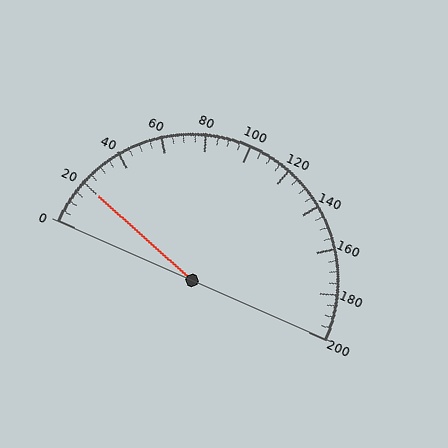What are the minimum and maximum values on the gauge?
The gauge ranges from 0 to 200.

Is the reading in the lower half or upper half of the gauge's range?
The reading is in the lower half of the range (0 to 200).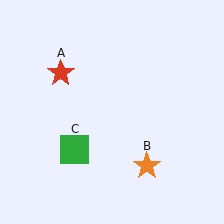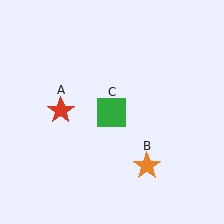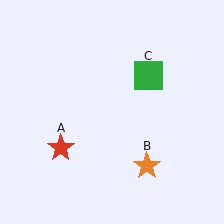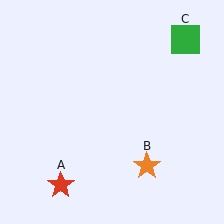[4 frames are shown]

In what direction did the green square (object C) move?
The green square (object C) moved up and to the right.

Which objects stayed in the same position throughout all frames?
Orange star (object B) remained stationary.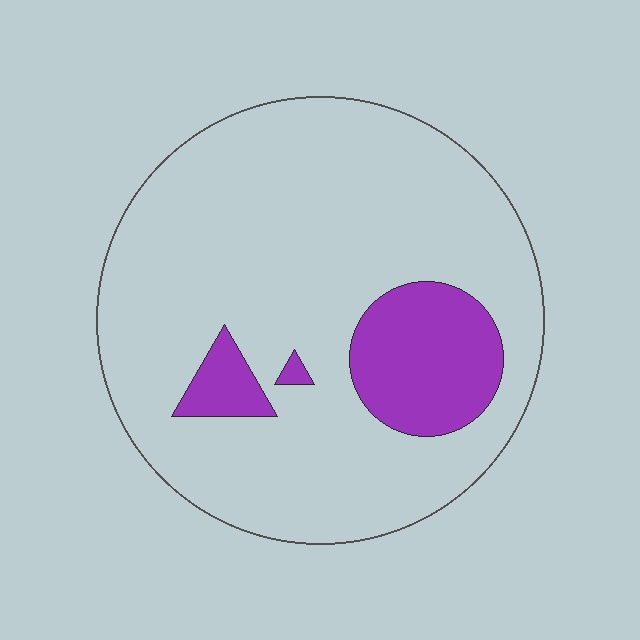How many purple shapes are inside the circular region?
3.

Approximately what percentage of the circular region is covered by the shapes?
Approximately 15%.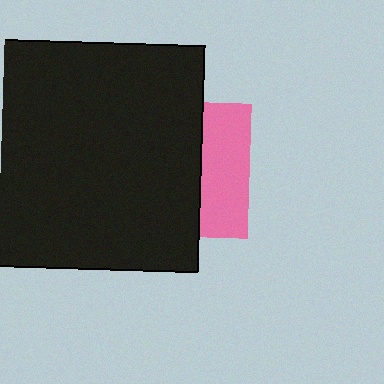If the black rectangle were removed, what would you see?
You would see the complete pink square.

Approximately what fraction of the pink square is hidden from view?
Roughly 65% of the pink square is hidden behind the black rectangle.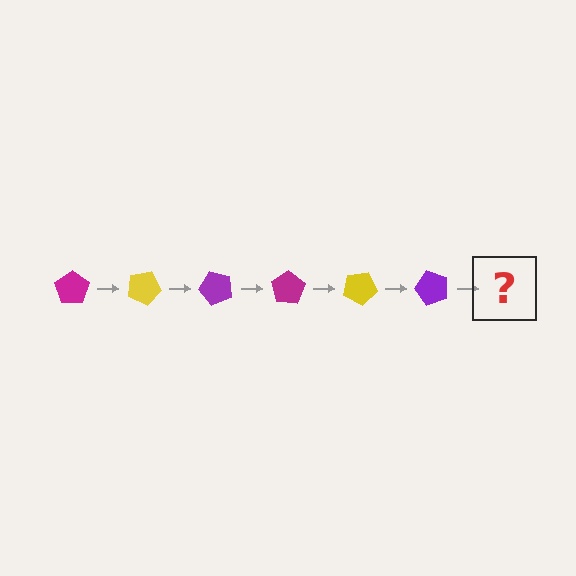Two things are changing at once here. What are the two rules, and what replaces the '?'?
The two rules are that it rotates 25 degrees each step and the color cycles through magenta, yellow, and purple. The '?' should be a magenta pentagon, rotated 150 degrees from the start.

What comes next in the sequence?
The next element should be a magenta pentagon, rotated 150 degrees from the start.